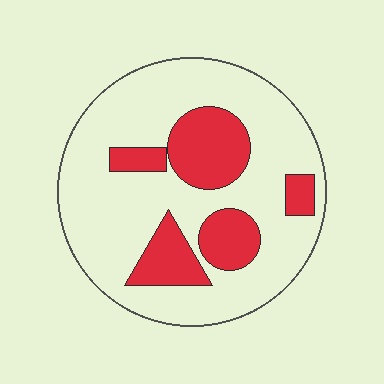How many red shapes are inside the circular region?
5.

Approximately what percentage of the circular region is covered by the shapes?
Approximately 25%.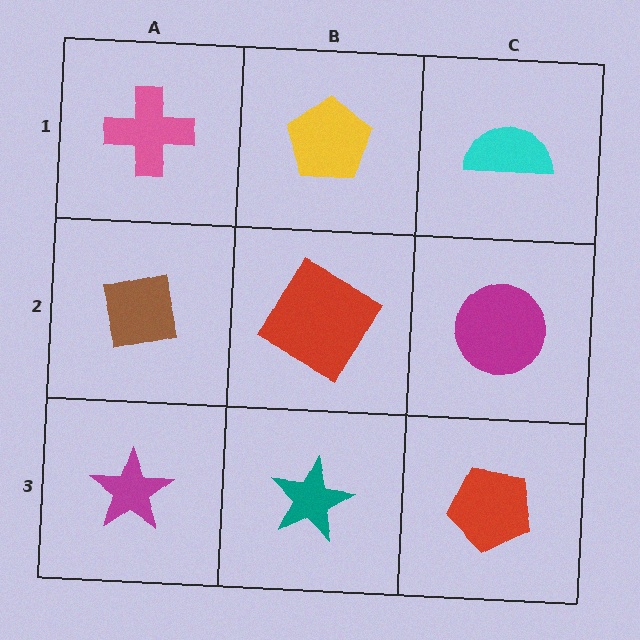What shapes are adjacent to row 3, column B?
A red square (row 2, column B), a magenta star (row 3, column A), a red pentagon (row 3, column C).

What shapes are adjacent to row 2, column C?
A cyan semicircle (row 1, column C), a red pentagon (row 3, column C), a red square (row 2, column B).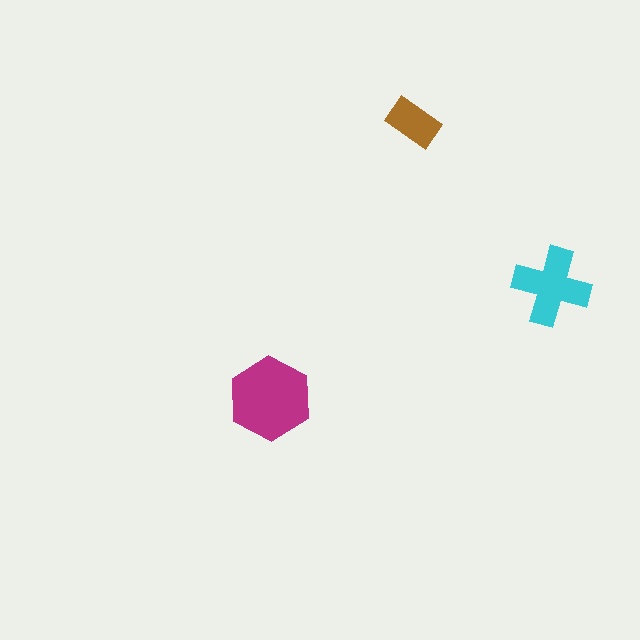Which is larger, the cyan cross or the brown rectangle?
The cyan cross.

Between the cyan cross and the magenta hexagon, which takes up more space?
The magenta hexagon.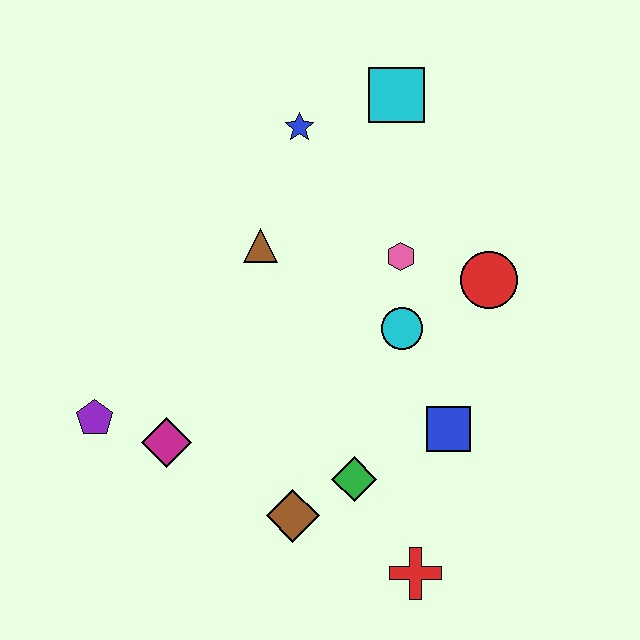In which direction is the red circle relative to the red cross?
The red circle is above the red cross.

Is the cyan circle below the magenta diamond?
No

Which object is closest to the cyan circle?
The pink hexagon is closest to the cyan circle.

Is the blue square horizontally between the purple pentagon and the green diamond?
No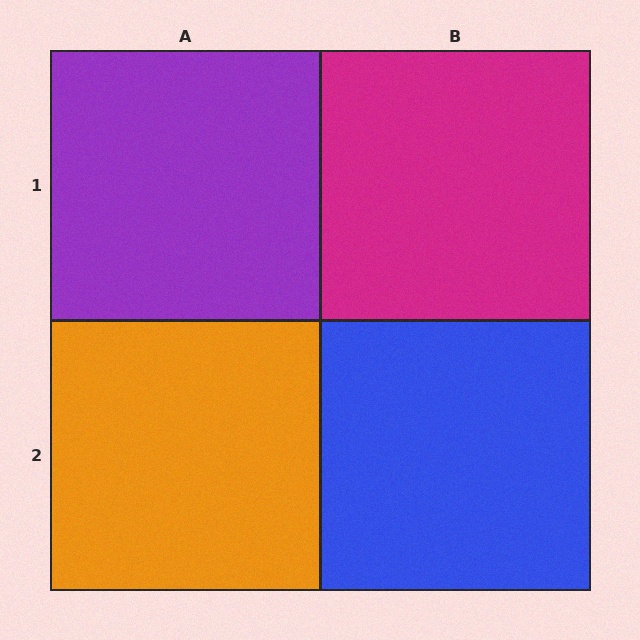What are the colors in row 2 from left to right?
Orange, blue.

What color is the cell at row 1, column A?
Purple.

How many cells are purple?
1 cell is purple.